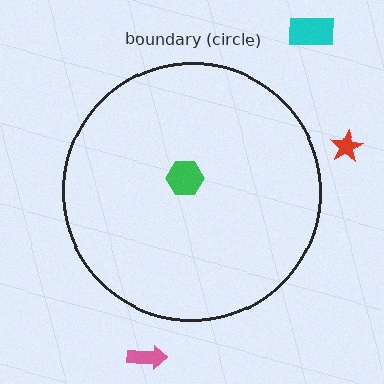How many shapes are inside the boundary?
1 inside, 3 outside.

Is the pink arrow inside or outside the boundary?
Outside.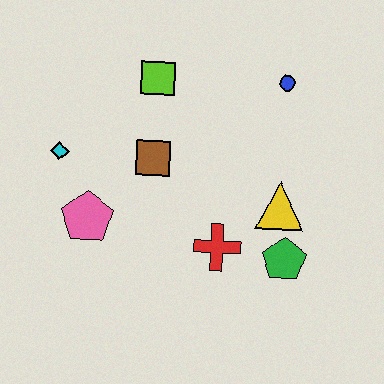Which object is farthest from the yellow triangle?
The cyan diamond is farthest from the yellow triangle.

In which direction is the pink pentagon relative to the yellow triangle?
The pink pentagon is to the left of the yellow triangle.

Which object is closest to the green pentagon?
The yellow triangle is closest to the green pentagon.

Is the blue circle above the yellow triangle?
Yes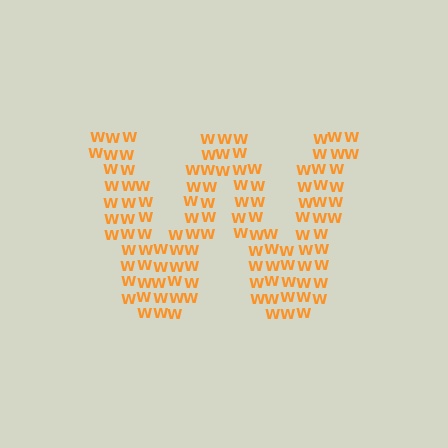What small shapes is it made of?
It is made of small letter W's.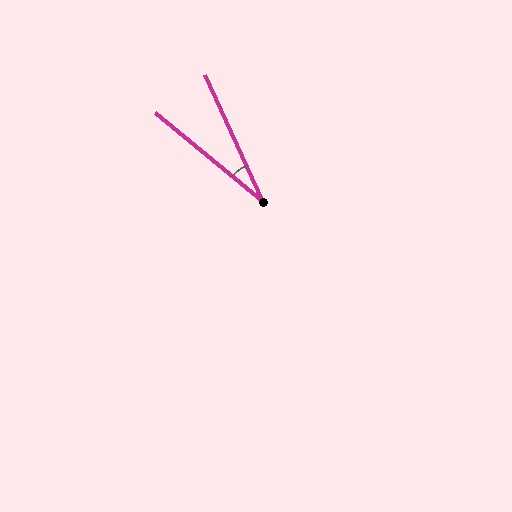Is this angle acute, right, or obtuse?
It is acute.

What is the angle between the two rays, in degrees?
Approximately 26 degrees.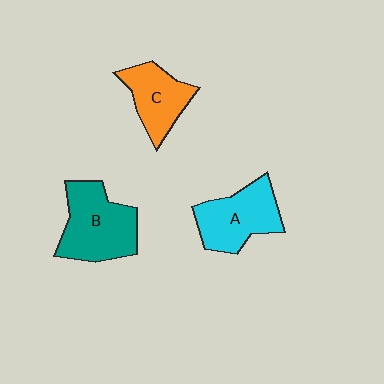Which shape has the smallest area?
Shape C (orange).